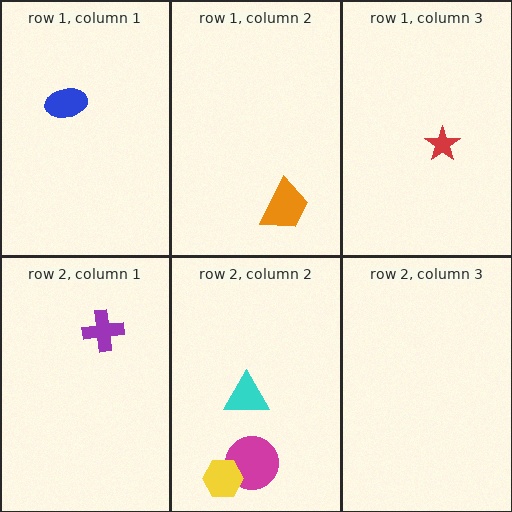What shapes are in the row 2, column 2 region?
The cyan triangle, the magenta circle, the yellow hexagon.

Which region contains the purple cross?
The row 2, column 1 region.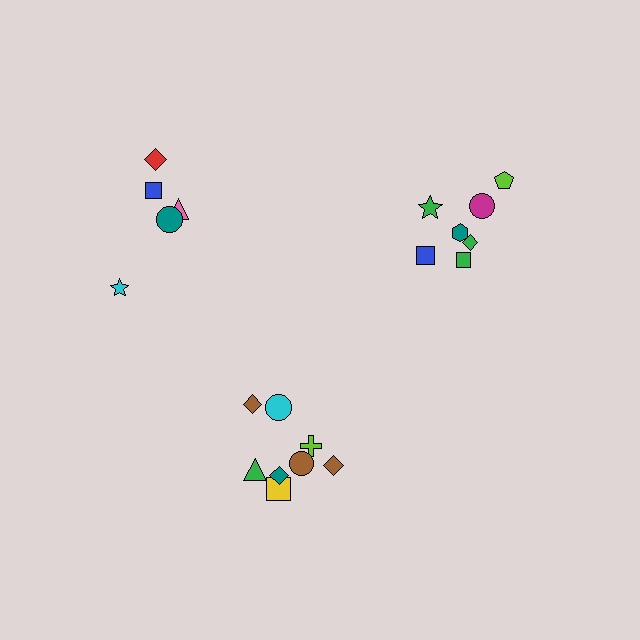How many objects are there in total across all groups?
There are 20 objects.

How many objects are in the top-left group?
There are 5 objects.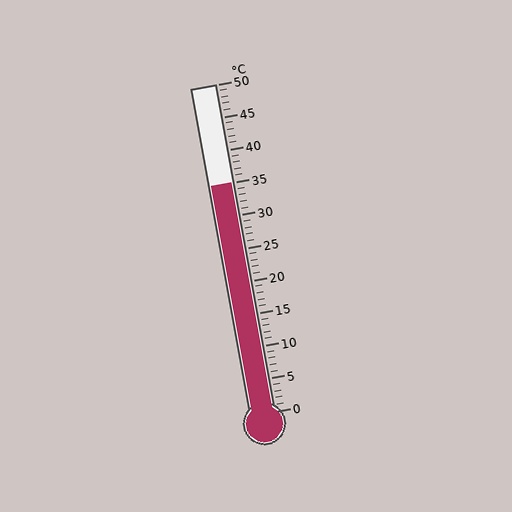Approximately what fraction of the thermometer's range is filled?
The thermometer is filled to approximately 70% of its range.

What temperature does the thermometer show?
The thermometer shows approximately 35°C.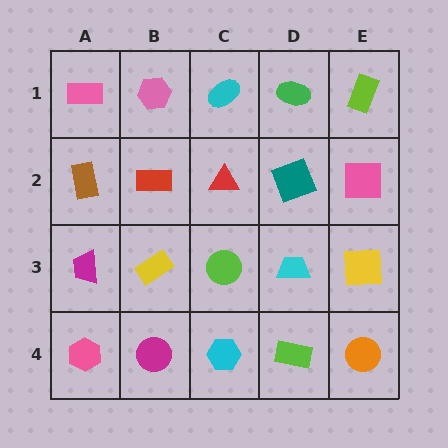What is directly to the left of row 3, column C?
A yellow rectangle.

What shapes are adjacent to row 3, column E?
A pink square (row 2, column E), an orange circle (row 4, column E), a cyan trapezoid (row 3, column D).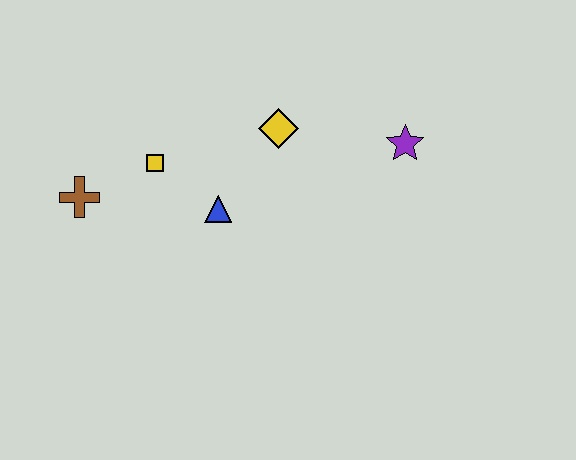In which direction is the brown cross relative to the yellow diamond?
The brown cross is to the left of the yellow diamond.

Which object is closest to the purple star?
The yellow diamond is closest to the purple star.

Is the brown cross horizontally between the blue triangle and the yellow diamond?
No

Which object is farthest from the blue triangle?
The purple star is farthest from the blue triangle.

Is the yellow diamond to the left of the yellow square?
No